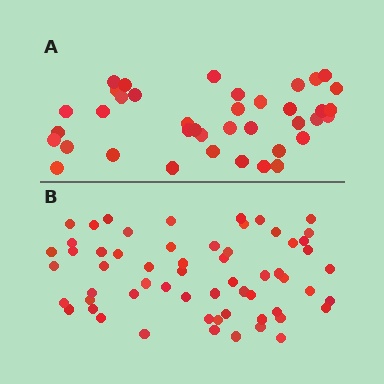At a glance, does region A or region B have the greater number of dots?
Region B (the bottom region) has more dots.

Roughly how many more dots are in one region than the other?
Region B has approximately 20 more dots than region A.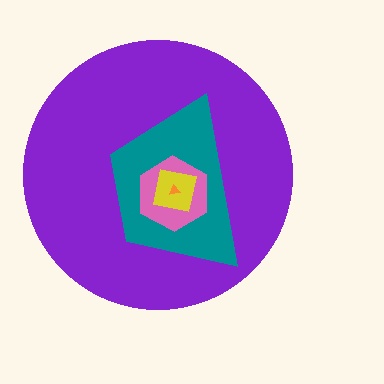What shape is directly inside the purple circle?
The teal trapezoid.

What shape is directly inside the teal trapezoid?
The pink hexagon.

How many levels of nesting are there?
5.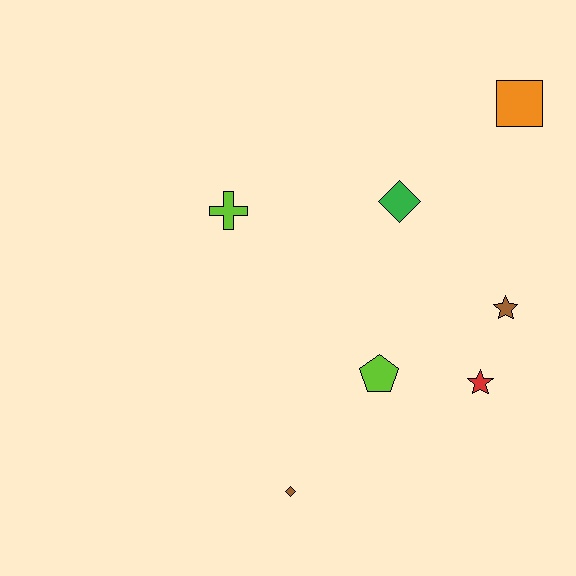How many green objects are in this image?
There is 1 green object.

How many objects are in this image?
There are 7 objects.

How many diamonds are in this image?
There are 2 diamonds.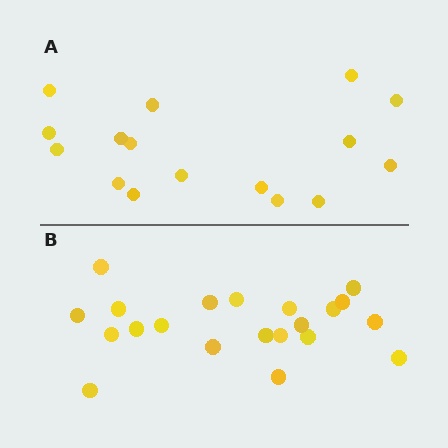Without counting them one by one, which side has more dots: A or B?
Region B (the bottom region) has more dots.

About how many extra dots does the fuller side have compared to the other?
Region B has about 5 more dots than region A.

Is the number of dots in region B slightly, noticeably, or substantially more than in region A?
Region B has noticeably more, but not dramatically so. The ratio is roughly 1.3 to 1.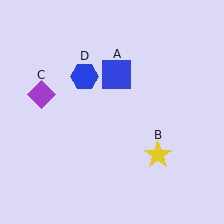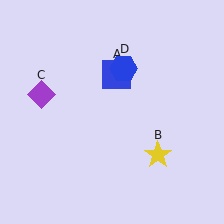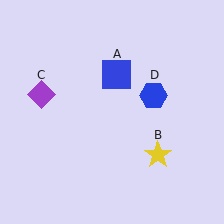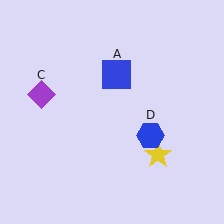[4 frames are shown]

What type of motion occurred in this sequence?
The blue hexagon (object D) rotated clockwise around the center of the scene.